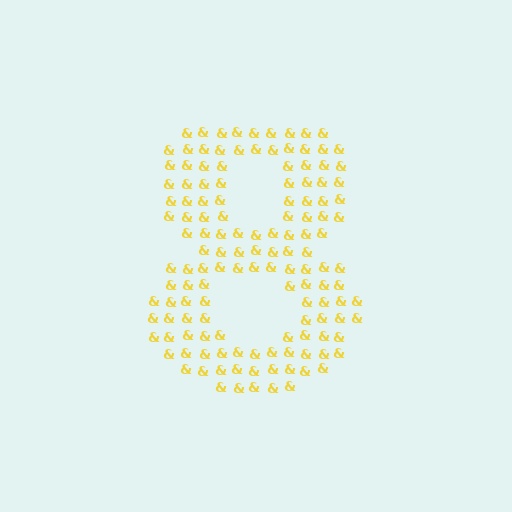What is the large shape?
The large shape is the digit 8.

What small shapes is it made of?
It is made of small ampersands.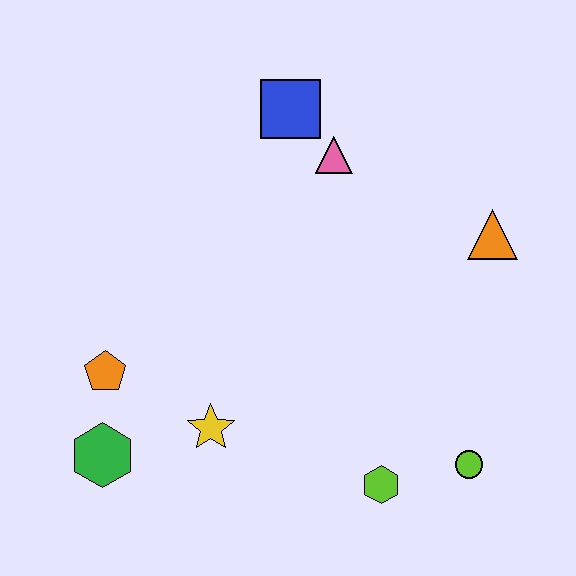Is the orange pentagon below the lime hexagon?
No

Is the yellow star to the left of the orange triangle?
Yes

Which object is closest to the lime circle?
The lime hexagon is closest to the lime circle.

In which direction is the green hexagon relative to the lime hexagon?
The green hexagon is to the left of the lime hexagon.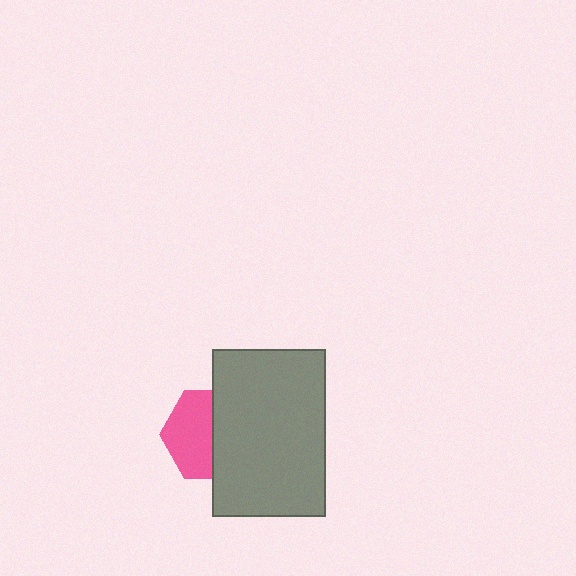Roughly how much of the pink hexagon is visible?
About half of it is visible (roughly 52%).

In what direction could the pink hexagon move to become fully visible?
The pink hexagon could move left. That would shift it out from behind the gray rectangle entirely.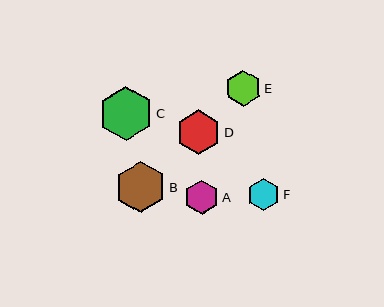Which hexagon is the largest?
Hexagon C is the largest with a size of approximately 54 pixels.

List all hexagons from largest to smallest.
From largest to smallest: C, B, D, E, A, F.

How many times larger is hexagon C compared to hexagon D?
Hexagon C is approximately 1.2 times the size of hexagon D.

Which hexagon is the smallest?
Hexagon F is the smallest with a size of approximately 32 pixels.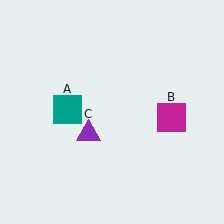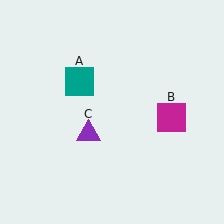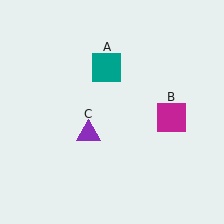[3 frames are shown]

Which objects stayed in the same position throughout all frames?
Magenta square (object B) and purple triangle (object C) remained stationary.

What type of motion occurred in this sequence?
The teal square (object A) rotated clockwise around the center of the scene.